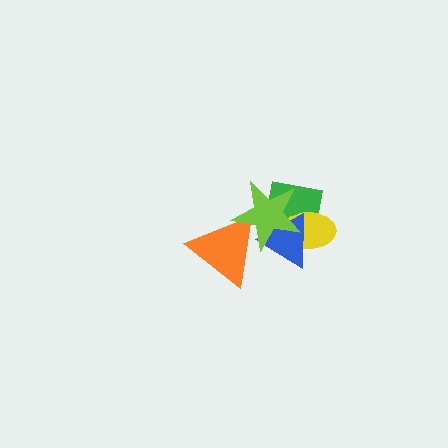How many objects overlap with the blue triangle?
4 objects overlap with the blue triangle.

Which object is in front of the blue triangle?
The lime star is in front of the blue triangle.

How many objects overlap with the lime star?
4 objects overlap with the lime star.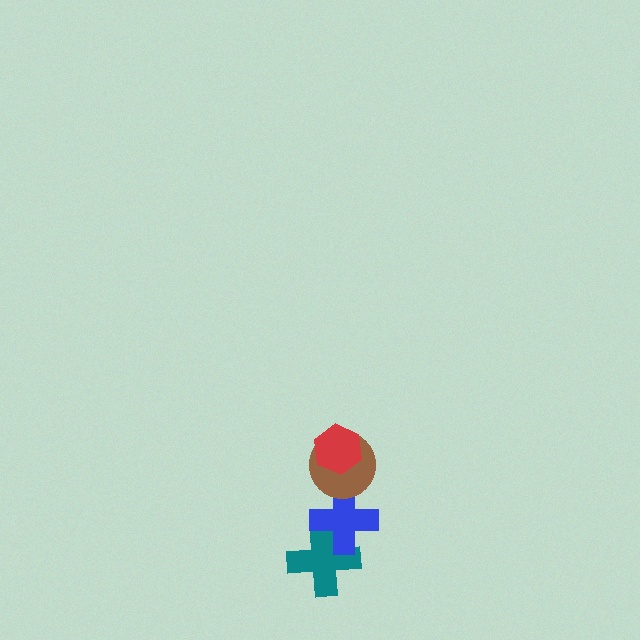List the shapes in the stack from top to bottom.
From top to bottom: the red hexagon, the brown circle, the blue cross, the teal cross.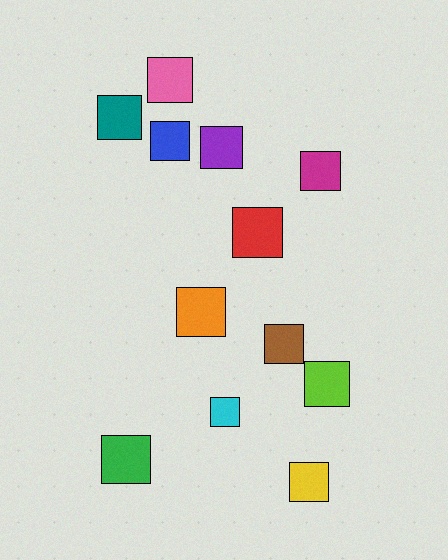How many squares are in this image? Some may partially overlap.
There are 12 squares.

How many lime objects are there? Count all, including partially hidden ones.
There is 1 lime object.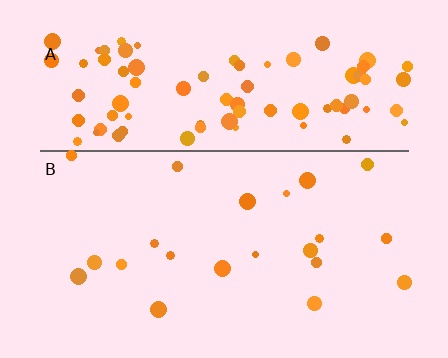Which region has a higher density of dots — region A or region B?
A (the top).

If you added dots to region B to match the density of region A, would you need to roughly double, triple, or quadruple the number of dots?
Approximately quadruple.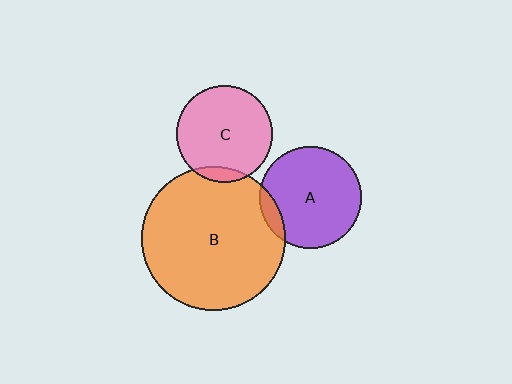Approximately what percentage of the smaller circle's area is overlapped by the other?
Approximately 10%.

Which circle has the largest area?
Circle B (orange).